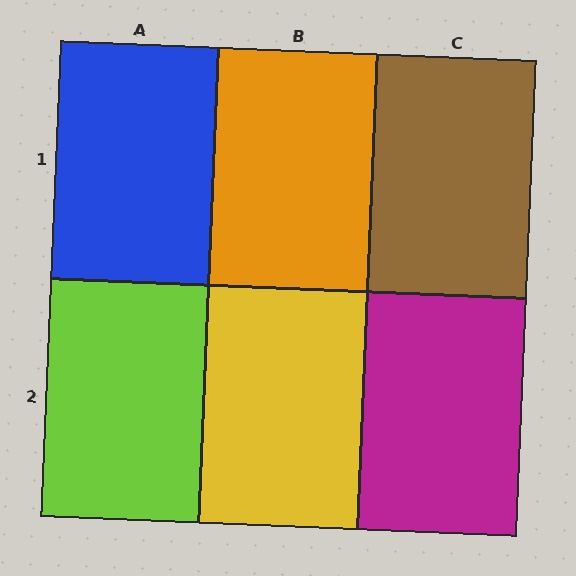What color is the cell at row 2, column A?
Lime.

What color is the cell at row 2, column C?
Magenta.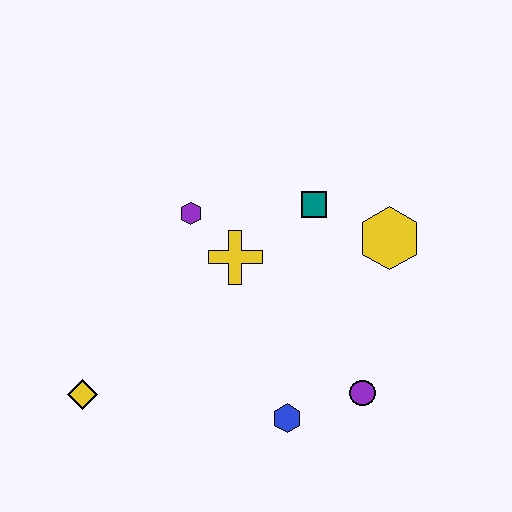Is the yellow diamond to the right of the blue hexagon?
No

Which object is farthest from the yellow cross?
The yellow diamond is farthest from the yellow cross.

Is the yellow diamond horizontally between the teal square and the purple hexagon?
No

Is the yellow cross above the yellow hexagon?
No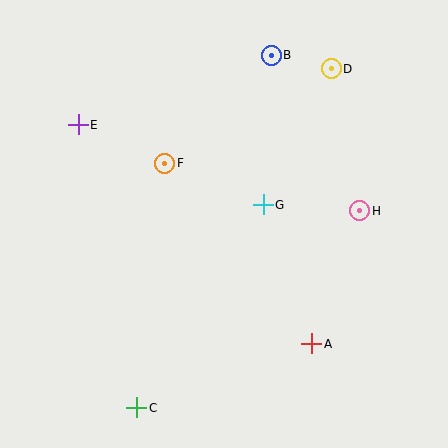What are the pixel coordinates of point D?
Point D is at (331, 69).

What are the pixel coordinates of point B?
Point B is at (271, 55).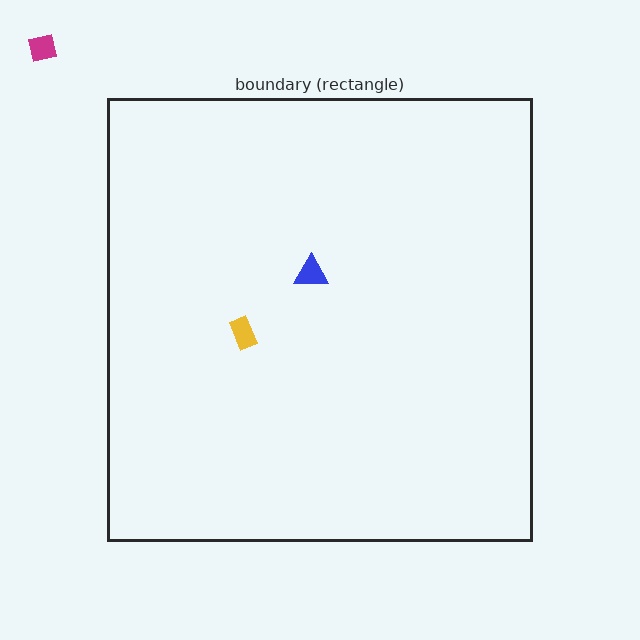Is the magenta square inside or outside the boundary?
Outside.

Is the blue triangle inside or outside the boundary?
Inside.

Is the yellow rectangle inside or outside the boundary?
Inside.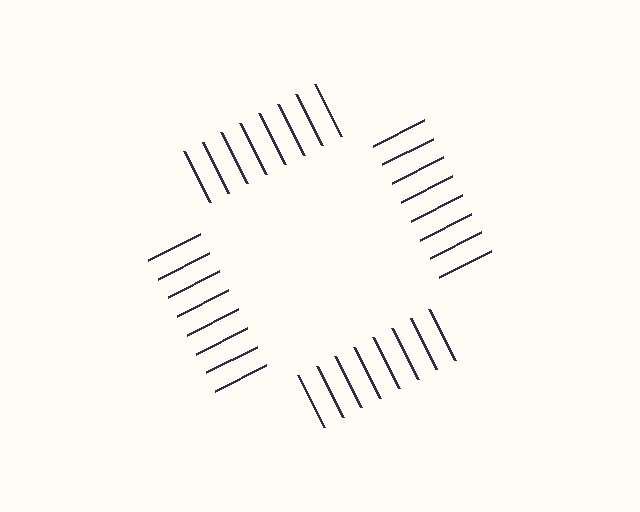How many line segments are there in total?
32 — 8 along each of the 4 edges.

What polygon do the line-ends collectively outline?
An illusory square — the line segments terminate on its edges but no continuous stroke is drawn.